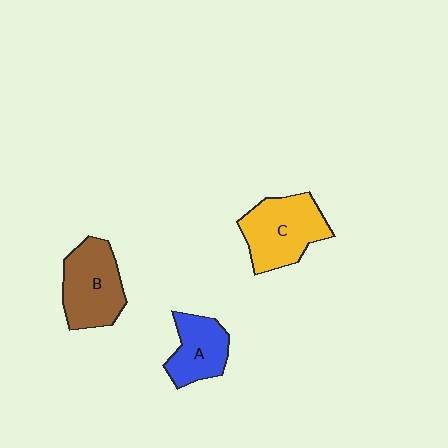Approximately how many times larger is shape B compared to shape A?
Approximately 1.3 times.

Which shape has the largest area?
Shape C (yellow).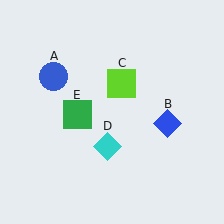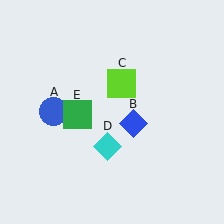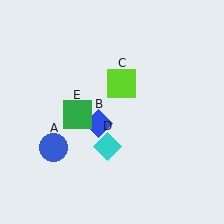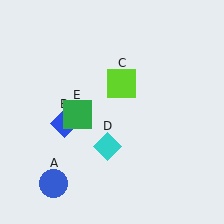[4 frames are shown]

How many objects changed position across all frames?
2 objects changed position: blue circle (object A), blue diamond (object B).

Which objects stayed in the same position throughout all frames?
Lime square (object C) and cyan diamond (object D) and green square (object E) remained stationary.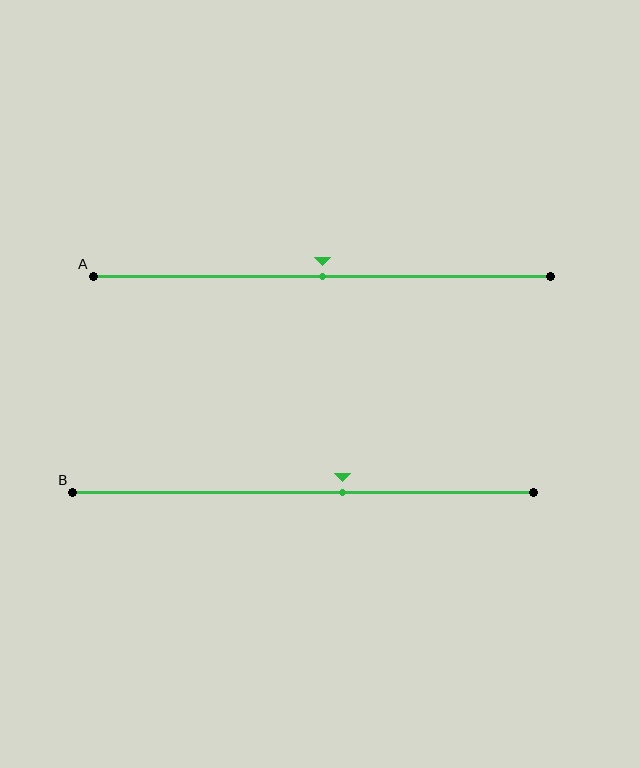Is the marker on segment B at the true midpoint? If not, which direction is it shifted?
No, the marker on segment B is shifted to the right by about 9% of the segment length.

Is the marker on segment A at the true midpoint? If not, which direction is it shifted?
Yes, the marker on segment A is at the true midpoint.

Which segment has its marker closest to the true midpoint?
Segment A has its marker closest to the true midpoint.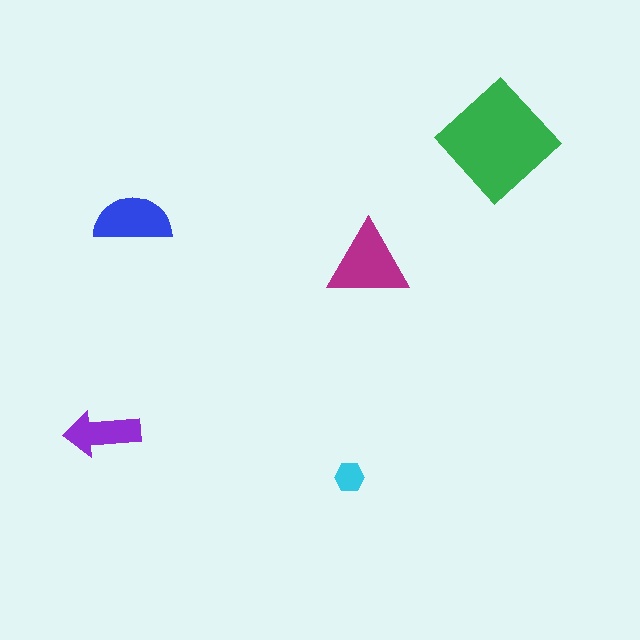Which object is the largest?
The green diamond.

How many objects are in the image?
There are 5 objects in the image.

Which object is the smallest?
The cyan hexagon.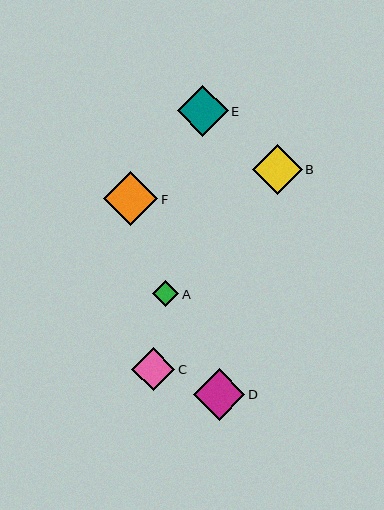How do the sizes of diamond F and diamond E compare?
Diamond F and diamond E are approximately the same size.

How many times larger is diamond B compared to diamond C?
Diamond B is approximately 1.2 times the size of diamond C.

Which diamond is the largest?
Diamond F is the largest with a size of approximately 54 pixels.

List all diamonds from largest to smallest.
From largest to smallest: F, D, E, B, C, A.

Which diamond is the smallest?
Diamond A is the smallest with a size of approximately 26 pixels.